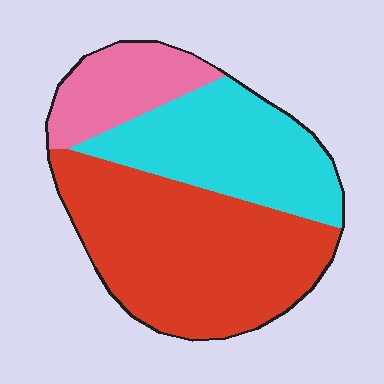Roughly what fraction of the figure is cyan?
Cyan covers 32% of the figure.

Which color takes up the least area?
Pink, at roughly 15%.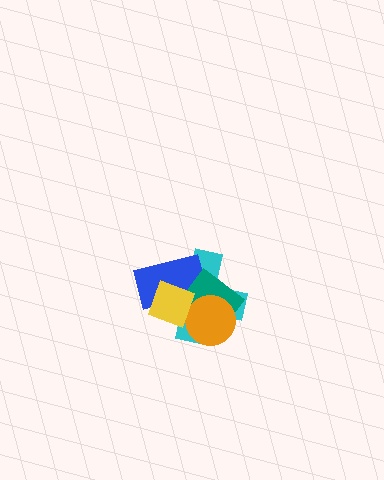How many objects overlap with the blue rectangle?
3 objects overlap with the blue rectangle.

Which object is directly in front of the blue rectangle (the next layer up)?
The teal diamond is directly in front of the blue rectangle.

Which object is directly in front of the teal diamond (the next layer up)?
The orange circle is directly in front of the teal diamond.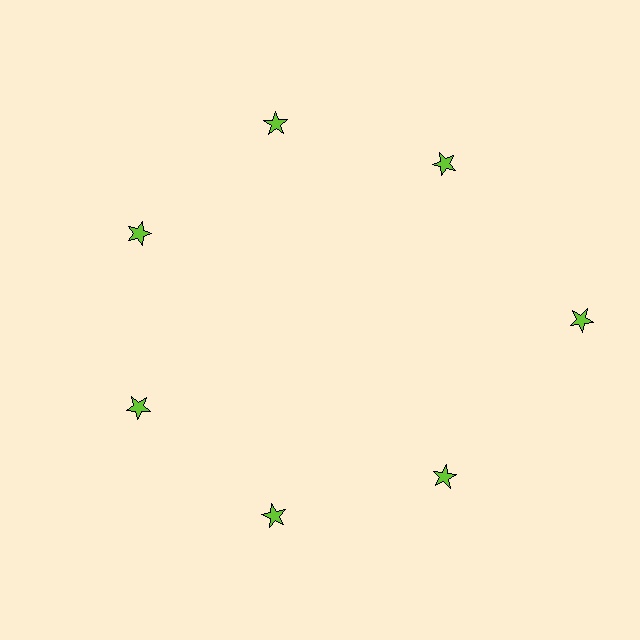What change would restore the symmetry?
The symmetry would be restored by moving it inward, back onto the ring so that all 7 stars sit at equal angles and equal distance from the center.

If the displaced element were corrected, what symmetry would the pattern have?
It would have 7-fold rotational symmetry — the pattern would map onto itself every 51 degrees.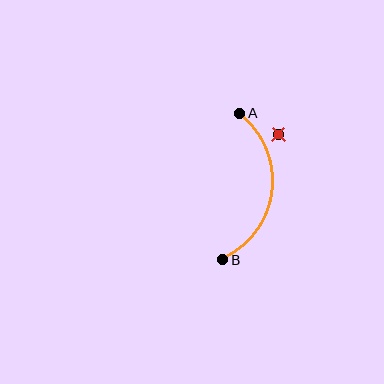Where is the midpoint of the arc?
The arc midpoint is the point on the curve farthest from the straight line joining A and B. It sits to the right of that line.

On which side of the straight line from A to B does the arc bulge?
The arc bulges to the right of the straight line connecting A and B.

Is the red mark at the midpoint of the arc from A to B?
No — the red mark does not lie on the arc at all. It sits slightly outside the curve.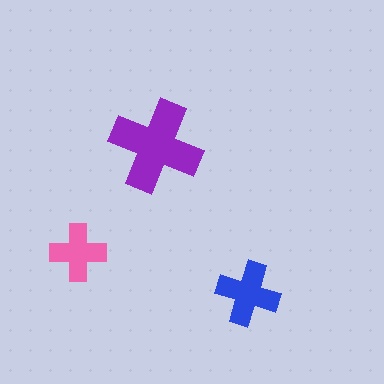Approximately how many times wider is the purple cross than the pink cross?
About 1.5 times wider.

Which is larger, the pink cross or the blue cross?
The blue one.